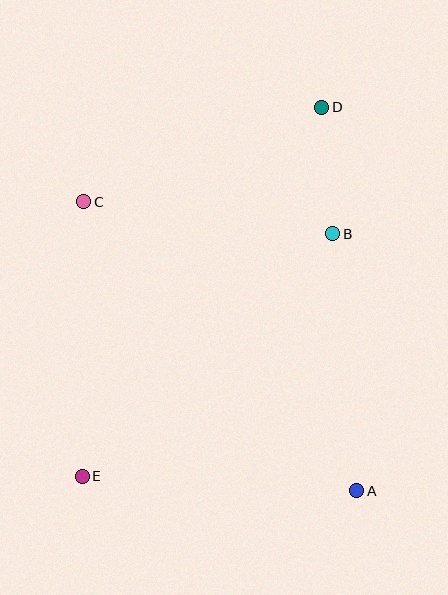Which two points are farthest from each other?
Points D and E are farthest from each other.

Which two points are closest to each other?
Points B and D are closest to each other.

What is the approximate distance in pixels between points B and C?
The distance between B and C is approximately 251 pixels.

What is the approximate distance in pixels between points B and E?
The distance between B and E is approximately 349 pixels.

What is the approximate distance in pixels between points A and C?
The distance between A and C is approximately 397 pixels.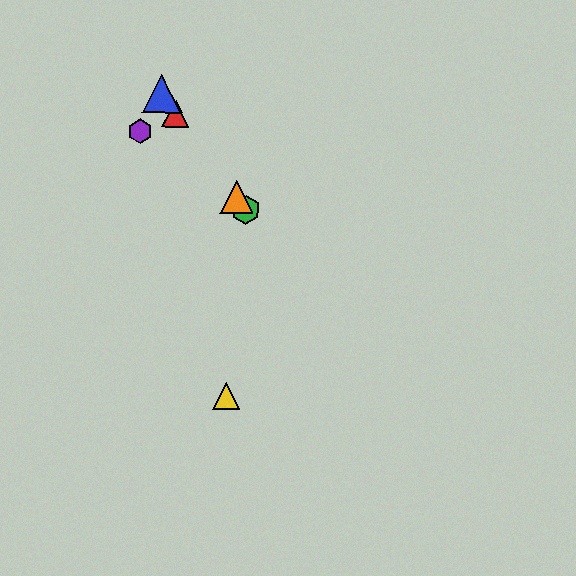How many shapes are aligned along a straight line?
4 shapes (the red triangle, the blue triangle, the green hexagon, the orange triangle) are aligned along a straight line.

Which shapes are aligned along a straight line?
The red triangle, the blue triangle, the green hexagon, the orange triangle are aligned along a straight line.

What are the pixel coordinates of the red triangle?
The red triangle is at (176, 113).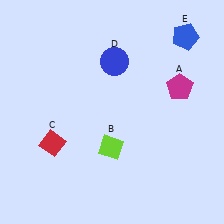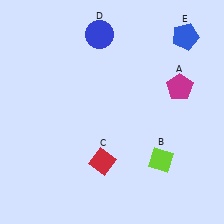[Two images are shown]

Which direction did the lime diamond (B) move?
The lime diamond (B) moved right.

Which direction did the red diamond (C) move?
The red diamond (C) moved right.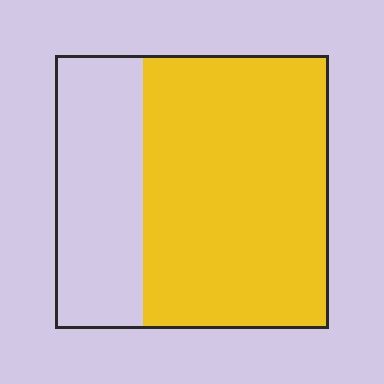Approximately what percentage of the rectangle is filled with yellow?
Approximately 70%.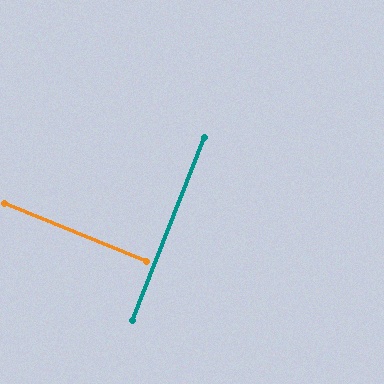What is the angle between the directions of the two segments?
Approximately 90 degrees.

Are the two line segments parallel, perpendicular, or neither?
Perpendicular — they meet at approximately 90°.